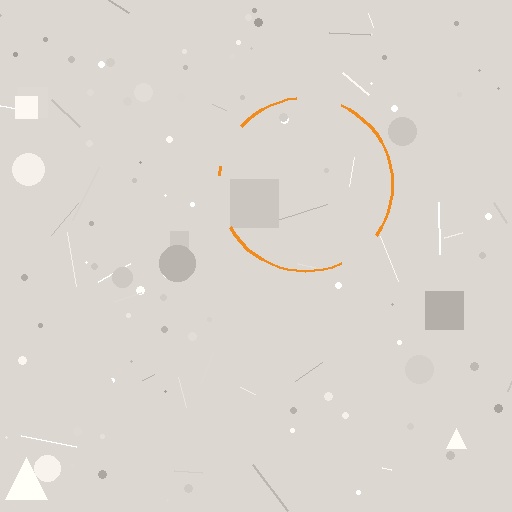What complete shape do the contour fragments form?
The contour fragments form a circle.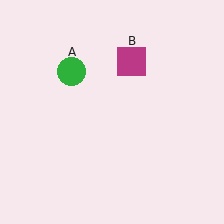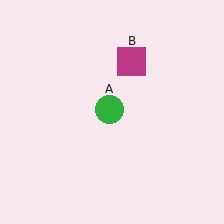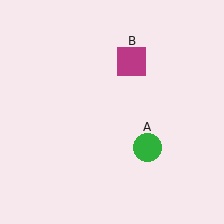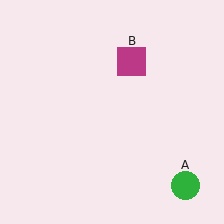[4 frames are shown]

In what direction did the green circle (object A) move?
The green circle (object A) moved down and to the right.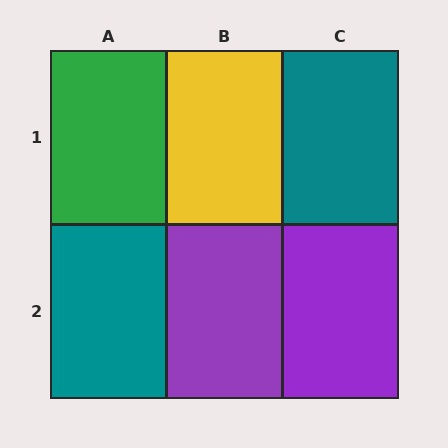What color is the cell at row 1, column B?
Yellow.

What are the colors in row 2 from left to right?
Teal, purple, purple.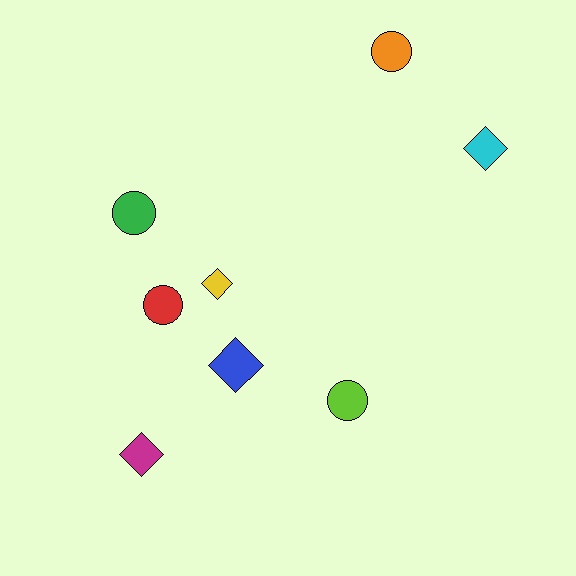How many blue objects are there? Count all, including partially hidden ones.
There is 1 blue object.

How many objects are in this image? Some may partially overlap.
There are 8 objects.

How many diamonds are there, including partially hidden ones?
There are 4 diamonds.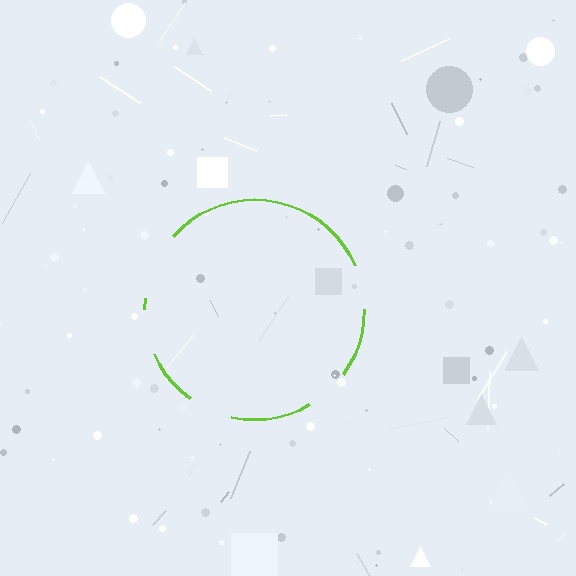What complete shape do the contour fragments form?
The contour fragments form a circle.